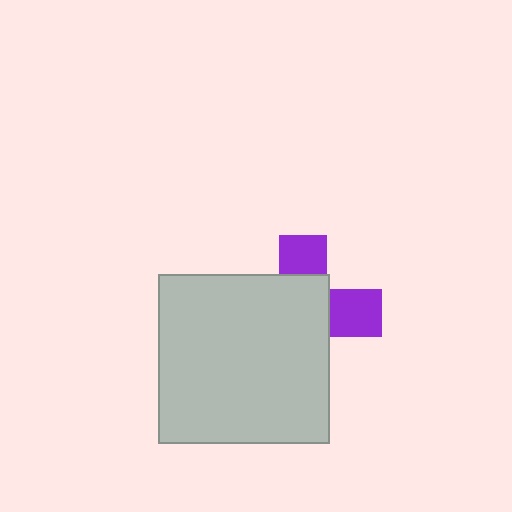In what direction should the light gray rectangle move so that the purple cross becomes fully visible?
The light gray rectangle should move toward the lower-left. That is the shortest direction to clear the overlap and leave the purple cross fully visible.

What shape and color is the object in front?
The object in front is a light gray rectangle.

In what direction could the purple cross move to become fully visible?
The purple cross could move toward the upper-right. That would shift it out from behind the light gray rectangle entirely.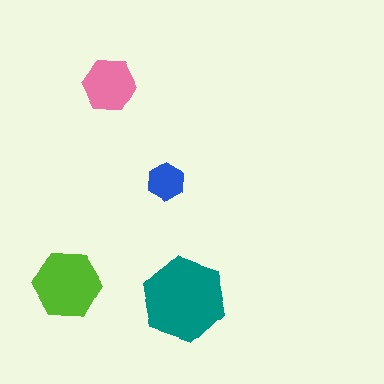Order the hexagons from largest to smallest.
the teal one, the lime one, the pink one, the blue one.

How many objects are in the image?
There are 4 objects in the image.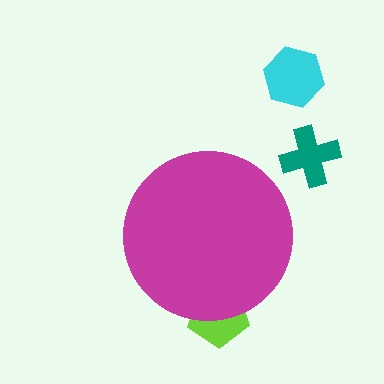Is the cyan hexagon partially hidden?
No, the cyan hexagon is fully visible.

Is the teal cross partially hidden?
No, the teal cross is fully visible.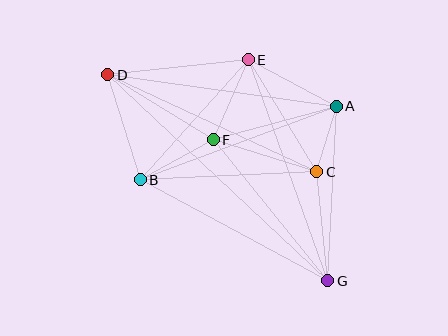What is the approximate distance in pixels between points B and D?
The distance between B and D is approximately 110 pixels.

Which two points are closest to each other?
Points A and C are closest to each other.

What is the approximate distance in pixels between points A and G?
The distance between A and G is approximately 175 pixels.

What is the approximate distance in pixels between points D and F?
The distance between D and F is approximately 124 pixels.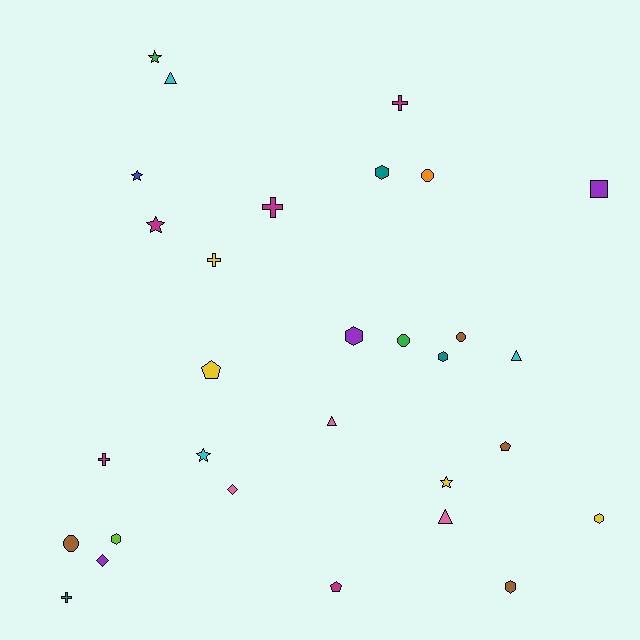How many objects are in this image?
There are 30 objects.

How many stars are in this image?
There are 5 stars.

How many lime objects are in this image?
There is 1 lime object.